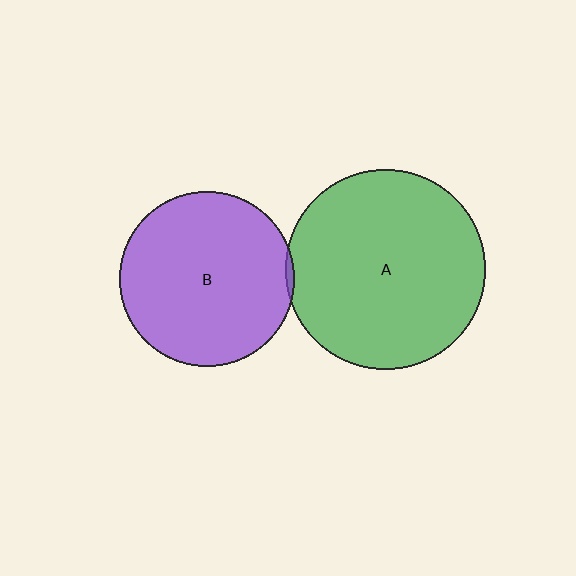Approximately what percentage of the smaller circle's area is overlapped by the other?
Approximately 5%.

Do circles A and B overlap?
Yes.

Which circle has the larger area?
Circle A (green).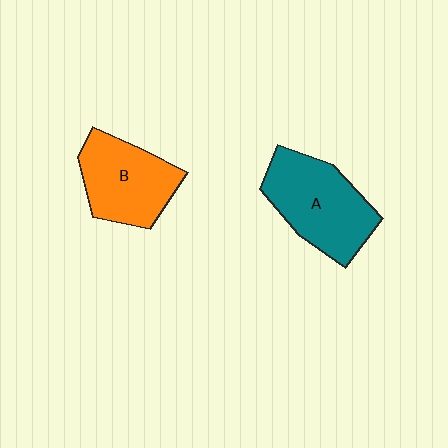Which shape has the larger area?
Shape A (teal).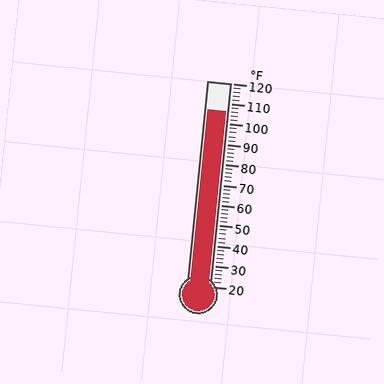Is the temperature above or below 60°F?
The temperature is above 60°F.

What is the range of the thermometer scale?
The thermometer scale ranges from 20°F to 120°F.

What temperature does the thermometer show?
The thermometer shows approximately 106°F.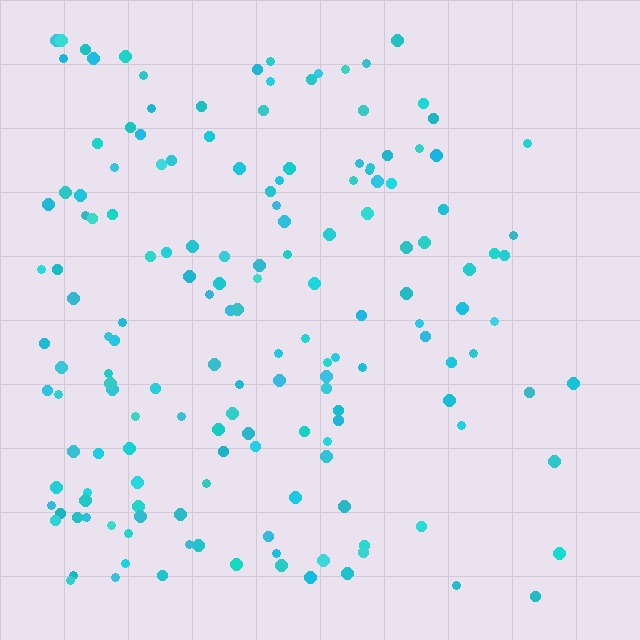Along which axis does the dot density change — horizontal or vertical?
Horizontal.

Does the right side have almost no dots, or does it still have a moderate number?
Still a moderate number, just noticeably fewer than the left.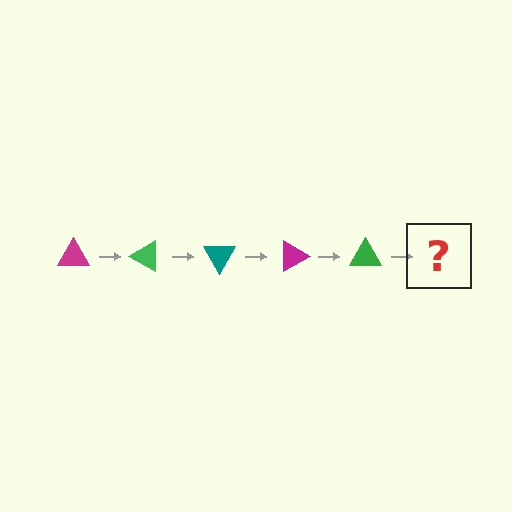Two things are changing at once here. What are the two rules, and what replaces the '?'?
The two rules are that it rotates 30 degrees each step and the color cycles through magenta, green, and teal. The '?' should be a teal triangle, rotated 150 degrees from the start.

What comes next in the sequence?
The next element should be a teal triangle, rotated 150 degrees from the start.